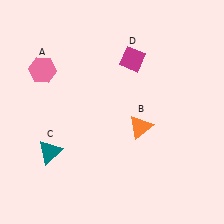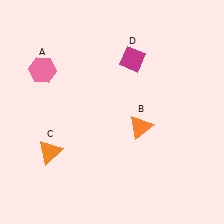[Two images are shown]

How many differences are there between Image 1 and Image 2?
There is 1 difference between the two images.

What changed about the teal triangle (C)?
In Image 1, C is teal. In Image 2, it changed to orange.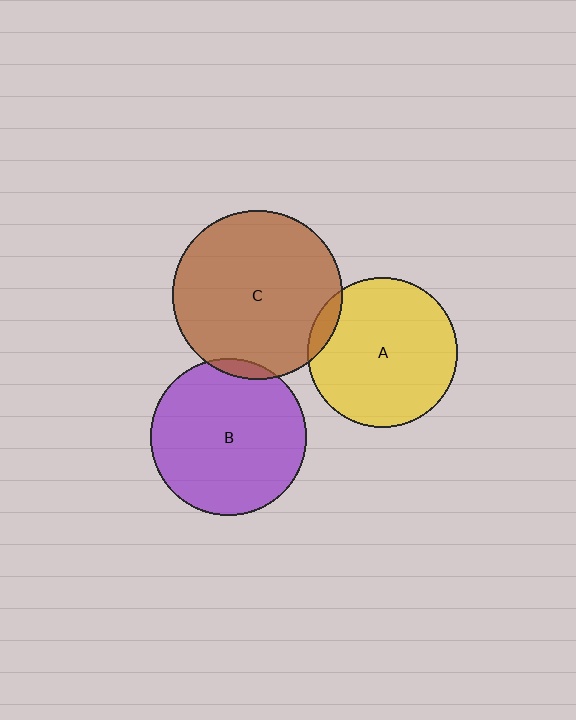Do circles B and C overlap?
Yes.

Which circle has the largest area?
Circle C (brown).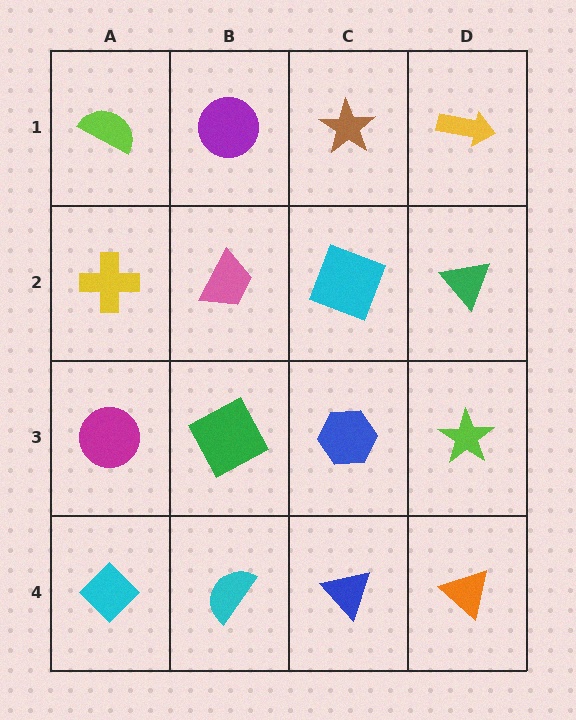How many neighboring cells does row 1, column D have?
2.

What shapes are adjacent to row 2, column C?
A brown star (row 1, column C), a blue hexagon (row 3, column C), a pink trapezoid (row 2, column B), a green triangle (row 2, column D).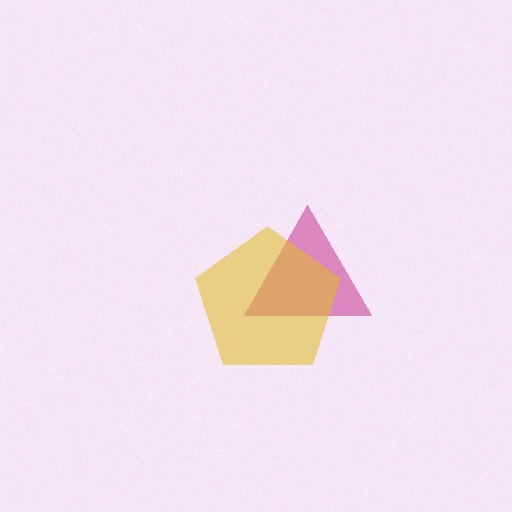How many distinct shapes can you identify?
There are 2 distinct shapes: a magenta triangle, a yellow pentagon.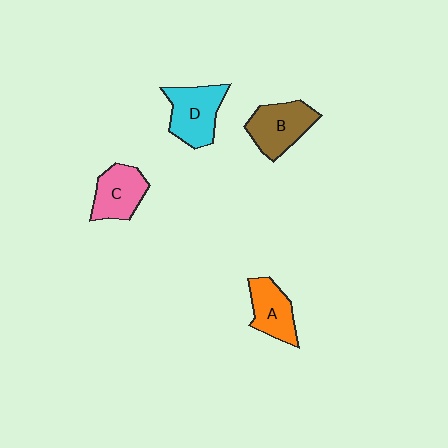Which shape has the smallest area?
Shape A (orange).